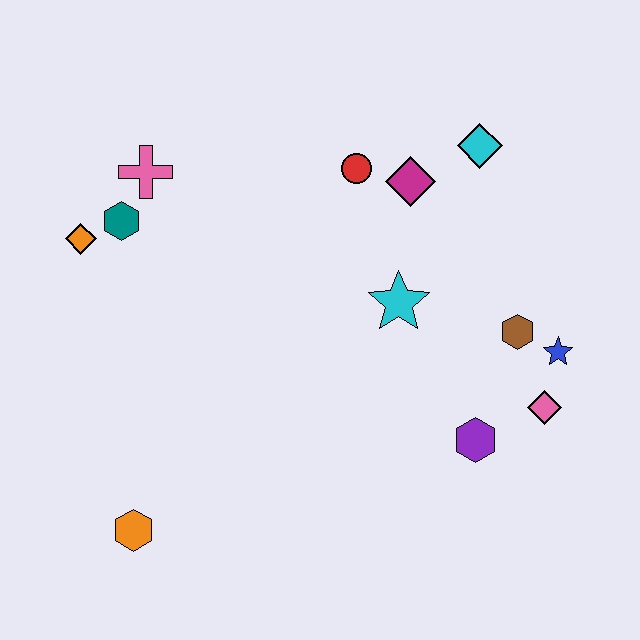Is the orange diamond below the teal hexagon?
Yes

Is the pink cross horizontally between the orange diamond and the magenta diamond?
Yes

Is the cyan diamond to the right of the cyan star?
Yes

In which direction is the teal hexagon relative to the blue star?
The teal hexagon is to the left of the blue star.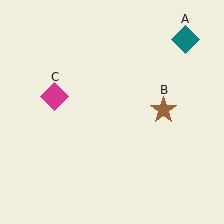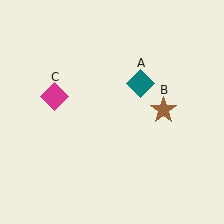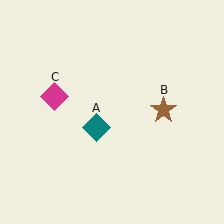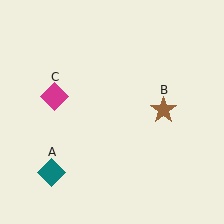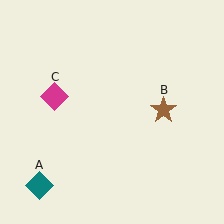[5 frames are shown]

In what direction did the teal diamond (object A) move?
The teal diamond (object A) moved down and to the left.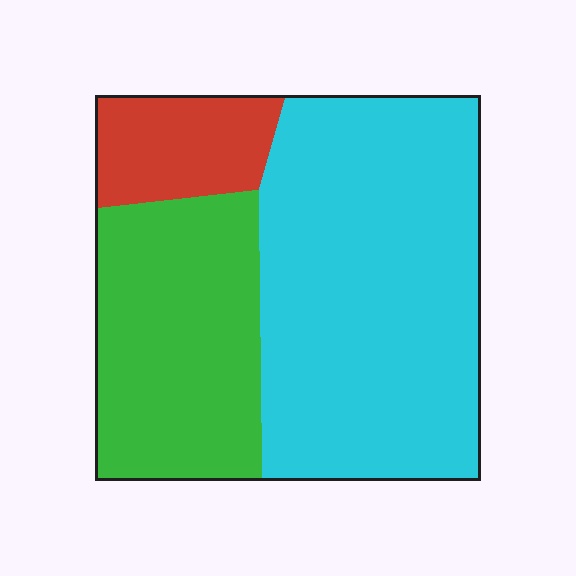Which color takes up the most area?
Cyan, at roughly 55%.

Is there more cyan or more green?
Cyan.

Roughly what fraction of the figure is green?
Green takes up about one third (1/3) of the figure.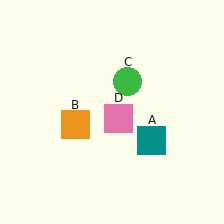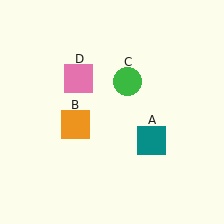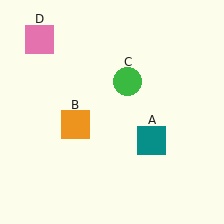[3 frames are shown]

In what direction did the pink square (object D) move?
The pink square (object D) moved up and to the left.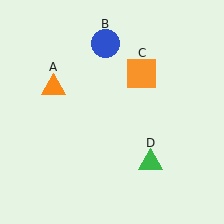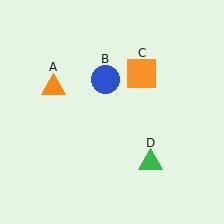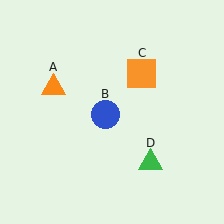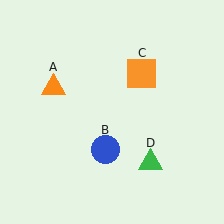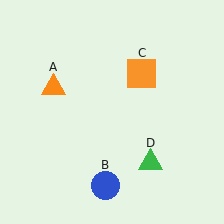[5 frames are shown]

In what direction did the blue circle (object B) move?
The blue circle (object B) moved down.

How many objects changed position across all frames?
1 object changed position: blue circle (object B).